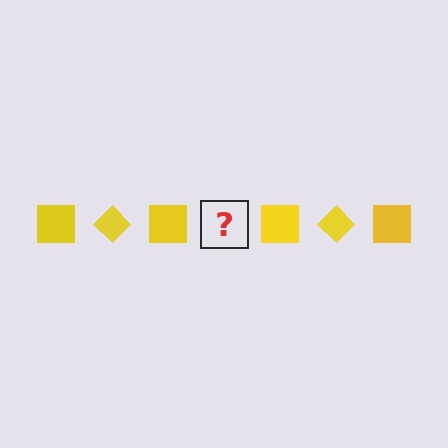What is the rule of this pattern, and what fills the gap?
The rule is that the pattern cycles through square, diamond shapes in yellow. The gap should be filled with a yellow diamond.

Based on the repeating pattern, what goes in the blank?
The blank should be a yellow diamond.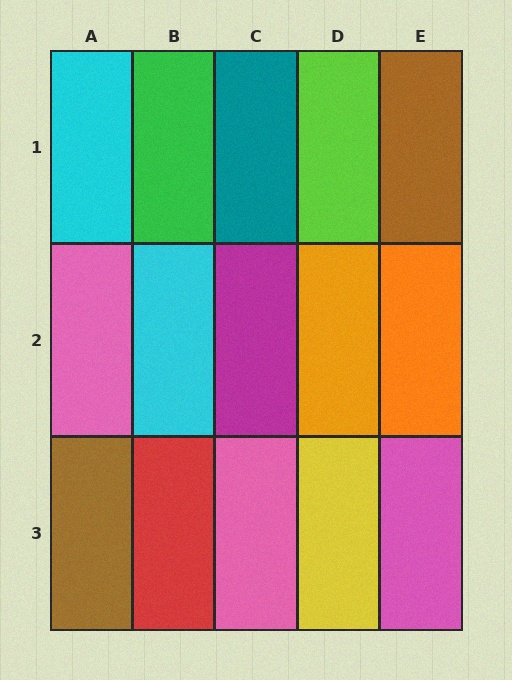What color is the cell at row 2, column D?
Orange.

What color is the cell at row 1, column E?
Brown.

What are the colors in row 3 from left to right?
Brown, red, pink, yellow, pink.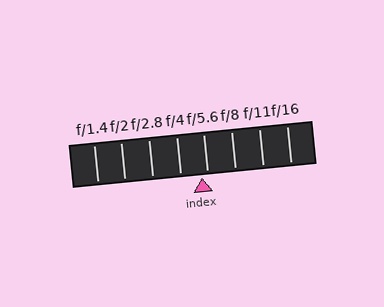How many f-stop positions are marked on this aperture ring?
There are 8 f-stop positions marked.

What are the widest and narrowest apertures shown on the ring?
The widest aperture shown is f/1.4 and the narrowest is f/16.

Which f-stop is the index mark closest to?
The index mark is closest to f/5.6.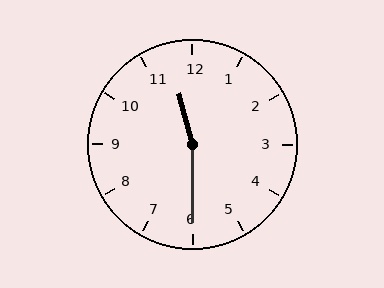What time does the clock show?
11:30.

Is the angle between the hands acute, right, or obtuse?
It is obtuse.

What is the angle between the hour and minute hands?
Approximately 165 degrees.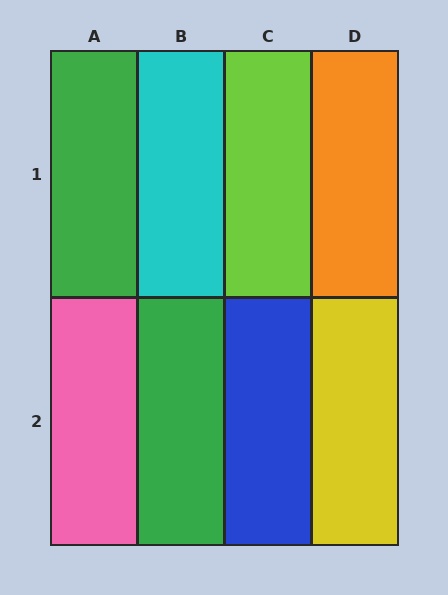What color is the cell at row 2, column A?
Pink.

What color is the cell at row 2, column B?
Green.